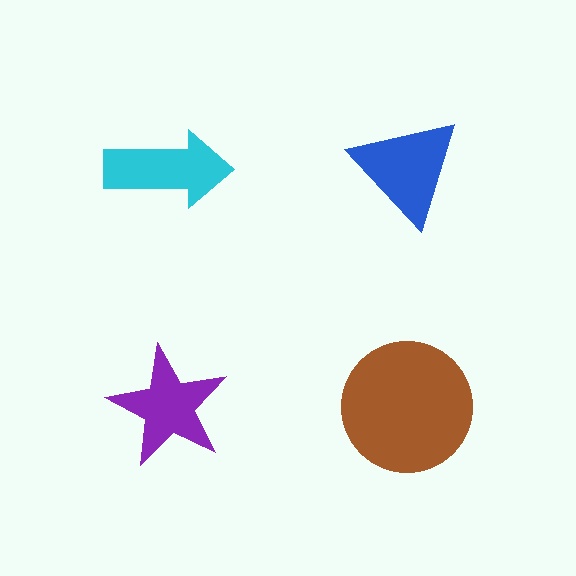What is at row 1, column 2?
A blue triangle.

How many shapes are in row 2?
2 shapes.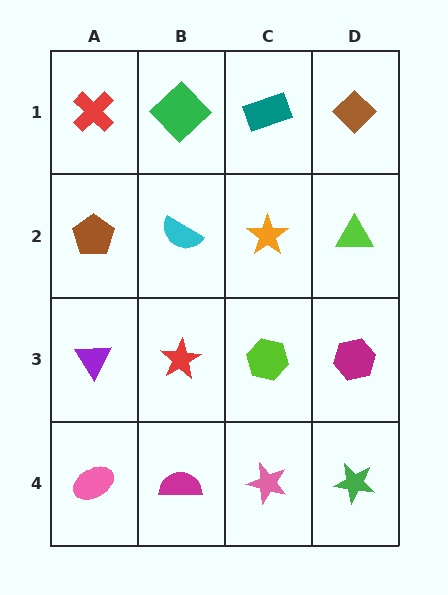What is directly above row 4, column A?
A purple triangle.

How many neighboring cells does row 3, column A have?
3.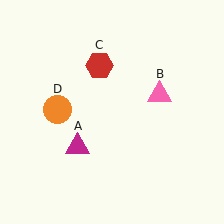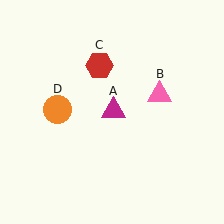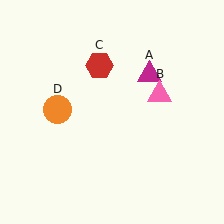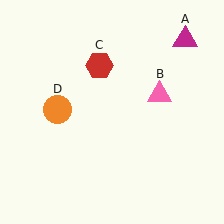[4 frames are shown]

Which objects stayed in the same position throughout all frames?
Pink triangle (object B) and red hexagon (object C) and orange circle (object D) remained stationary.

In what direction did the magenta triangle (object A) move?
The magenta triangle (object A) moved up and to the right.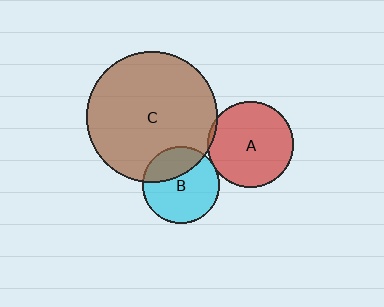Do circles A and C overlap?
Yes.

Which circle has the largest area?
Circle C (brown).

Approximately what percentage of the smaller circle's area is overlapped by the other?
Approximately 5%.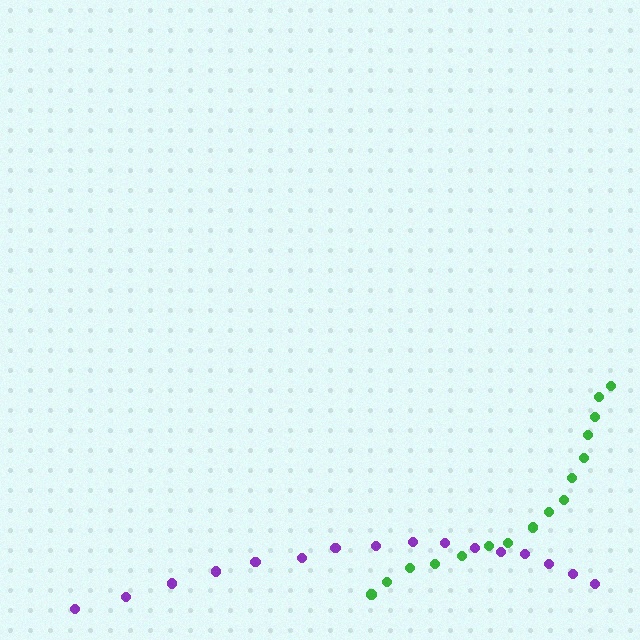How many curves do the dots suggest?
There are 2 distinct paths.